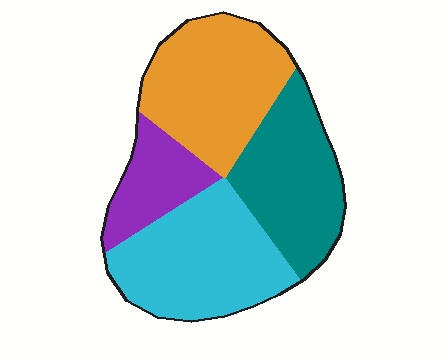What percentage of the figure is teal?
Teal takes up about one quarter (1/4) of the figure.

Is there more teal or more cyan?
Cyan.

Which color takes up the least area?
Purple, at roughly 15%.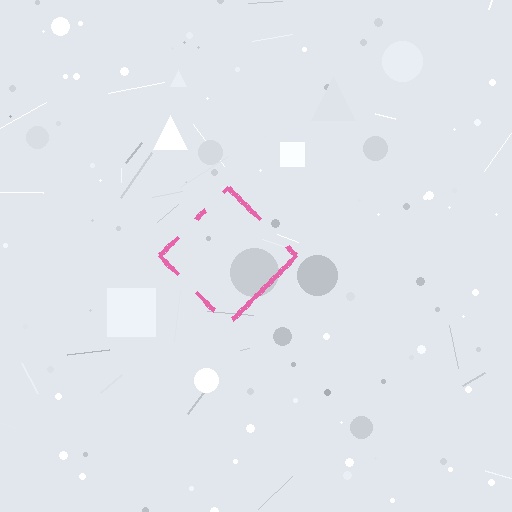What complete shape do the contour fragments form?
The contour fragments form a diamond.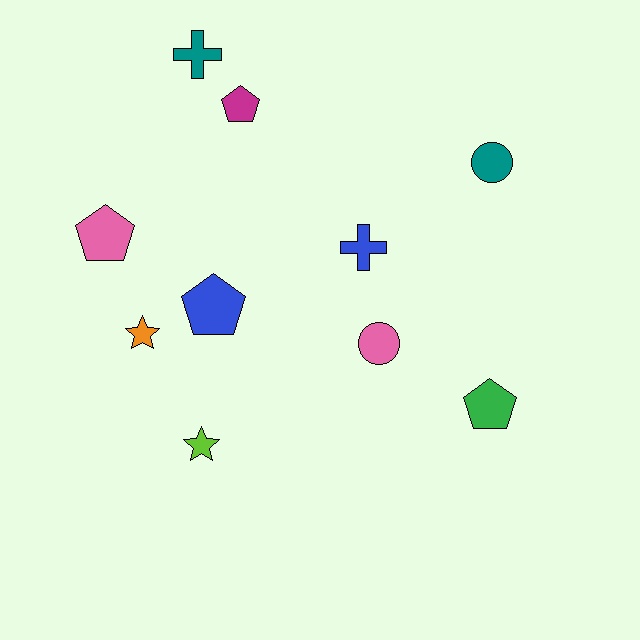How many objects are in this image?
There are 10 objects.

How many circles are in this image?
There are 2 circles.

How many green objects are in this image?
There is 1 green object.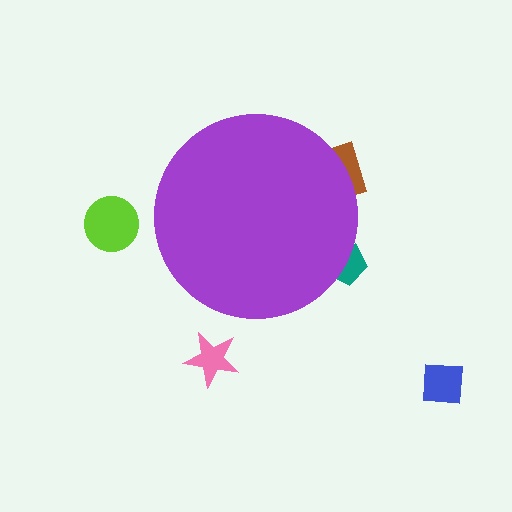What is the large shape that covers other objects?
A purple circle.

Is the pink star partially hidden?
No, the pink star is fully visible.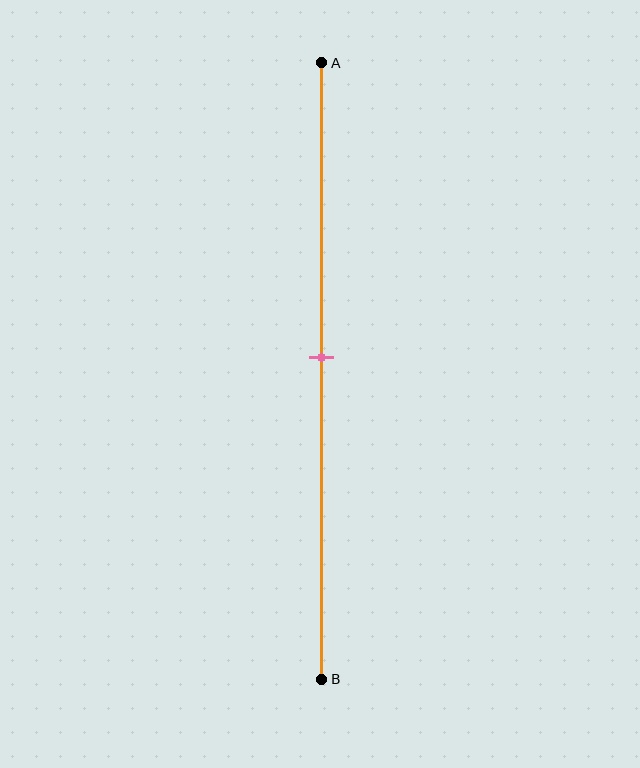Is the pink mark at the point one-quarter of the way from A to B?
No, the mark is at about 50% from A, not at the 25% one-quarter point.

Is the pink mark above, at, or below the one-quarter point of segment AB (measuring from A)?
The pink mark is below the one-quarter point of segment AB.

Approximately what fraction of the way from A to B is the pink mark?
The pink mark is approximately 50% of the way from A to B.